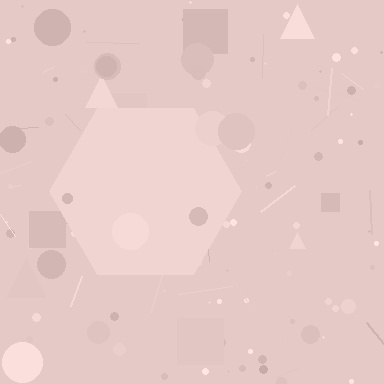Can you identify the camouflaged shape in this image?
The camouflaged shape is a hexagon.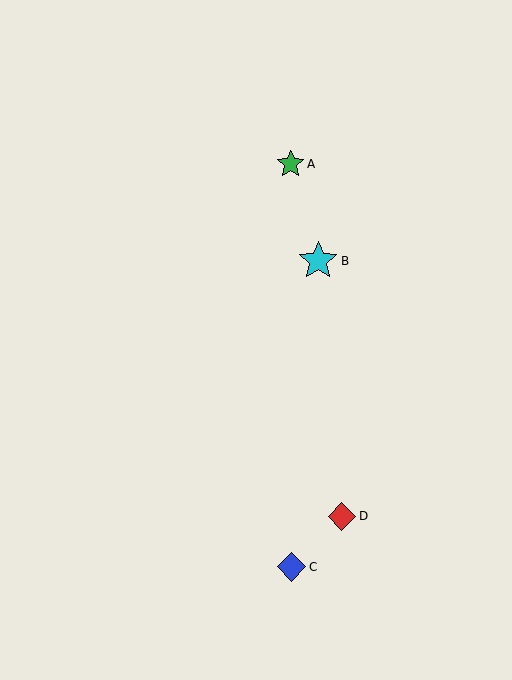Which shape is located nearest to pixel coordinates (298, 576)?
The blue diamond (labeled C) at (292, 567) is nearest to that location.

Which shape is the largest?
The cyan star (labeled B) is the largest.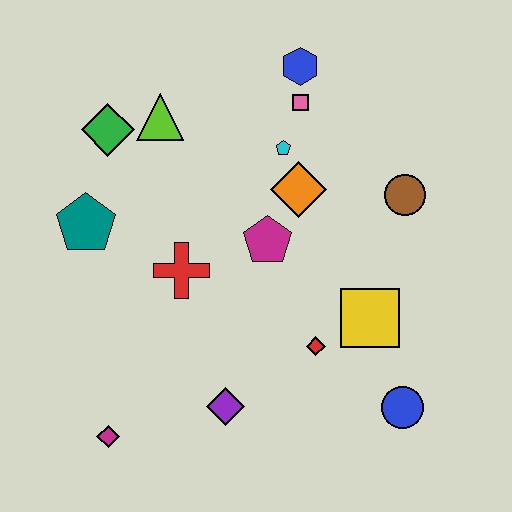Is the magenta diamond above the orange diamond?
No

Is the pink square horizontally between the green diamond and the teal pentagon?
No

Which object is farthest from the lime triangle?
The blue circle is farthest from the lime triangle.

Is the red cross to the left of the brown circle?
Yes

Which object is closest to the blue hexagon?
The pink square is closest to the blue hexagon.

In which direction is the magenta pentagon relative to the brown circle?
The magenta pentagon is to the left of the brown circle.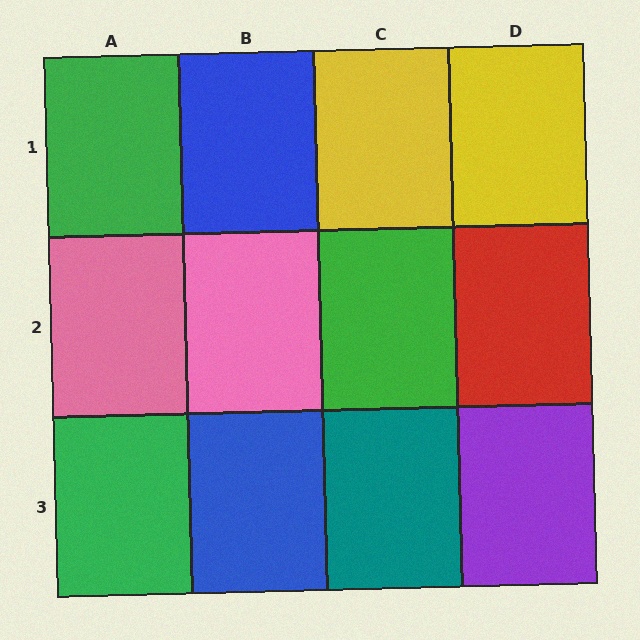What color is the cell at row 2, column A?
Pink.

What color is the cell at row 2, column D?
Red.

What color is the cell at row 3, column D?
Purple.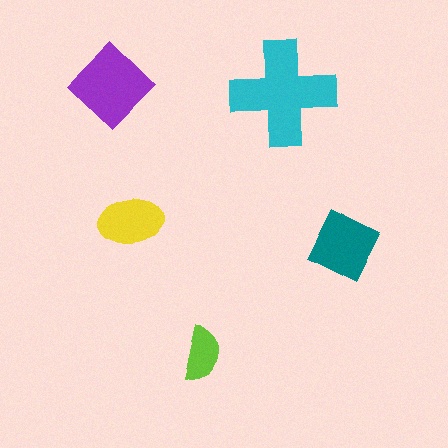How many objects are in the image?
There are 5 objects in the image.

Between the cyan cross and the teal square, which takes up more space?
The cyan cross.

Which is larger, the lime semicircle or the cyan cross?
The cyan cross.